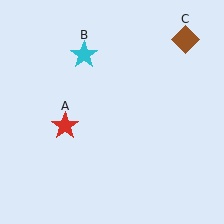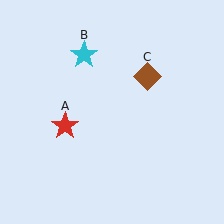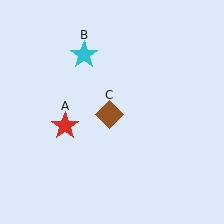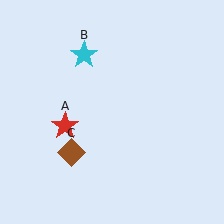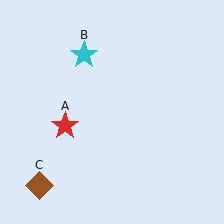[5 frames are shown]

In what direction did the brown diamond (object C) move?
The brown diamond (object C) moved down and to the left.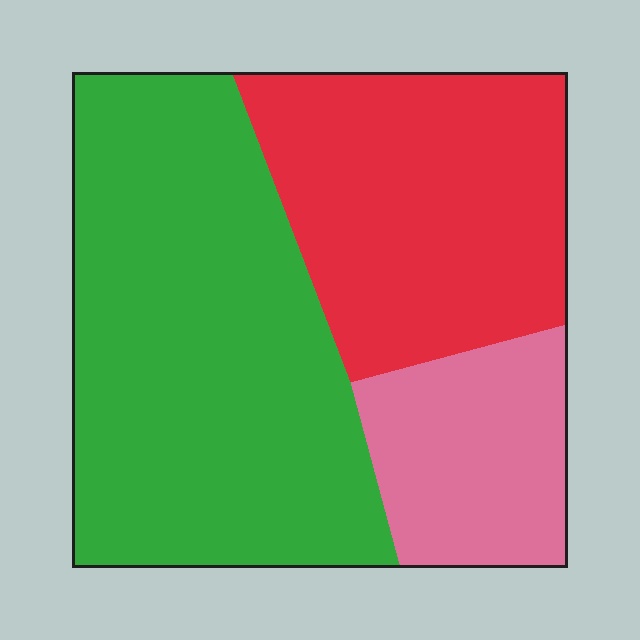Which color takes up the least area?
Pink, at roughly 15%.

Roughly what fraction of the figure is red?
Red covers 32% of the figure.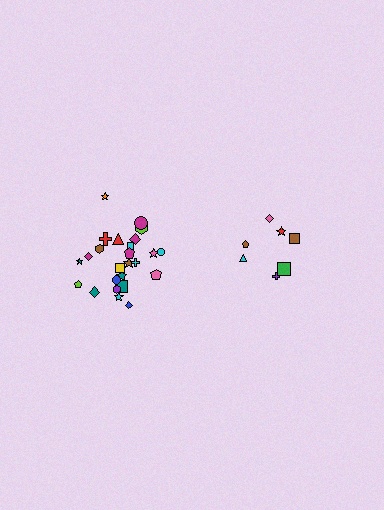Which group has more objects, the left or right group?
The left group.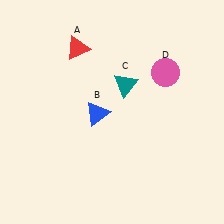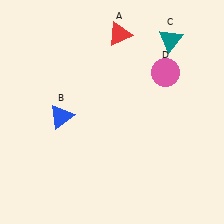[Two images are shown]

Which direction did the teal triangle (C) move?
The teal triangle (C) moved right.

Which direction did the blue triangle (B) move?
The blue triangle (B) moved left.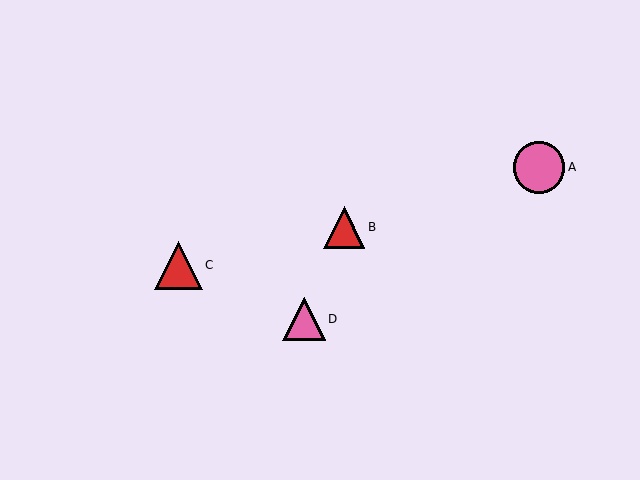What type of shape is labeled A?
Shape A is a pink circle.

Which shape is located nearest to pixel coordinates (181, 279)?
The red triangle (labeled C) at (179, 265) is nearest to that location.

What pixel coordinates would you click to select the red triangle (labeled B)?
Click at (344, 227) to select the red triangle B.